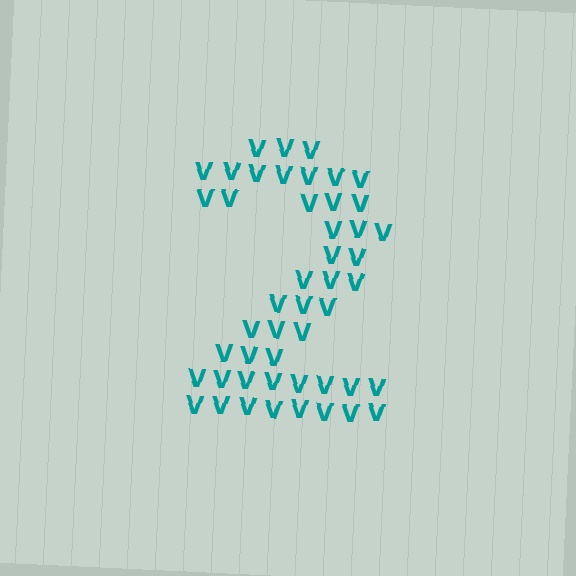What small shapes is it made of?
It is made of small letter V's.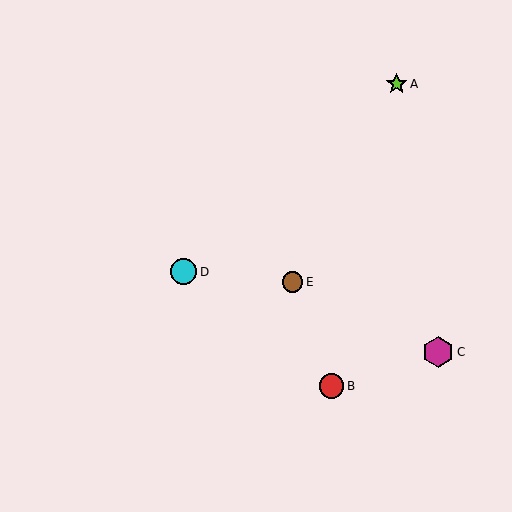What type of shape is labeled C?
Shape C is a magenta hexagon.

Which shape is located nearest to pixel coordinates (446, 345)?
The magenta hexagon (labeled C) at (438, 352) is nearest to that location.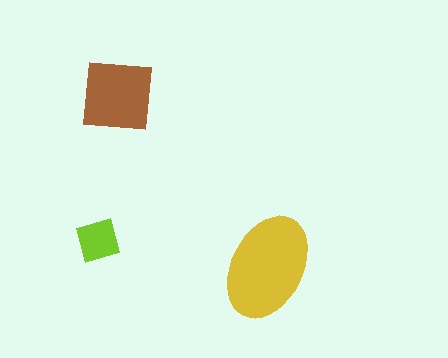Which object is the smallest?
The lime diamond.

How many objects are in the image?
There are 3 objects in the image.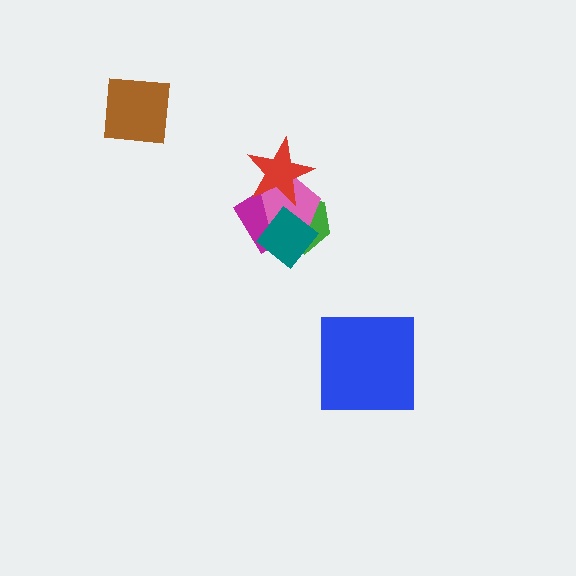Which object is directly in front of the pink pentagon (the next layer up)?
The red star is directly in front of the pink pentagon.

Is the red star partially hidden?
No, no other shape covers it.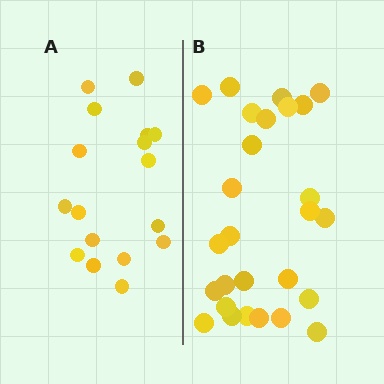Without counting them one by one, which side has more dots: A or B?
Region B (the right region) has more dots.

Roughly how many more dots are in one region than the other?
Region B has roughly 10 or so more dots than region A.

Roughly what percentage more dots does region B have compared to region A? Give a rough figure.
About 60% more.